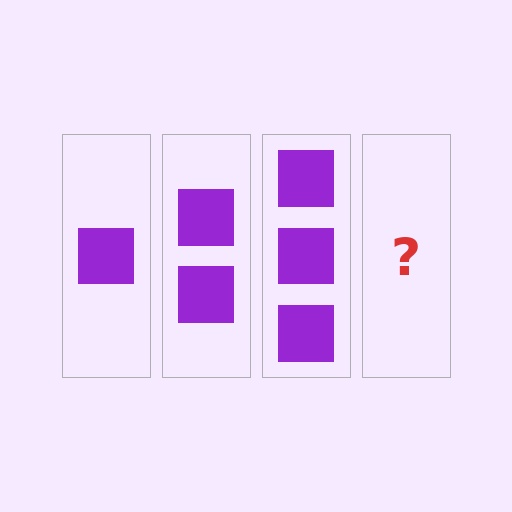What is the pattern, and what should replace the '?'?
The pattern is that each step adds one more square. The '?' should be 4 squares.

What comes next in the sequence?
The next element should be 4 squares.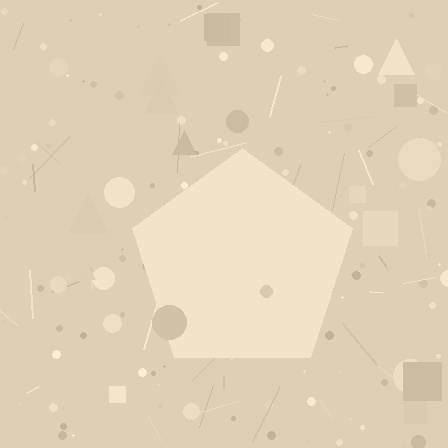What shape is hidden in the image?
A pentagon is hidden in the image.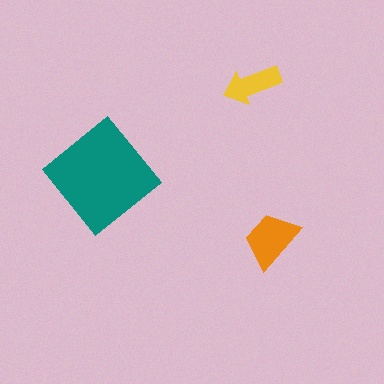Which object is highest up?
The yellow arrow is topmost.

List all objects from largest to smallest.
The teal diamond, the orange trapezoid, the yellow arrow.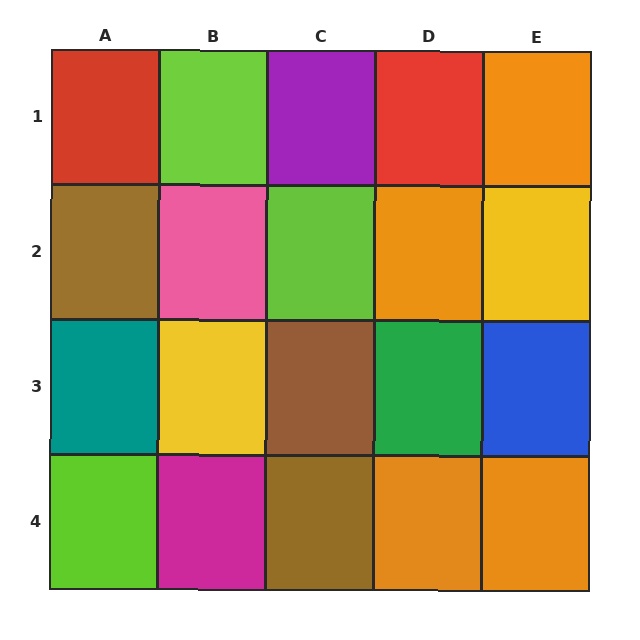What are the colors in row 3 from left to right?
Teal, yellow, brown, green, blue.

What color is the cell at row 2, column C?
Lime.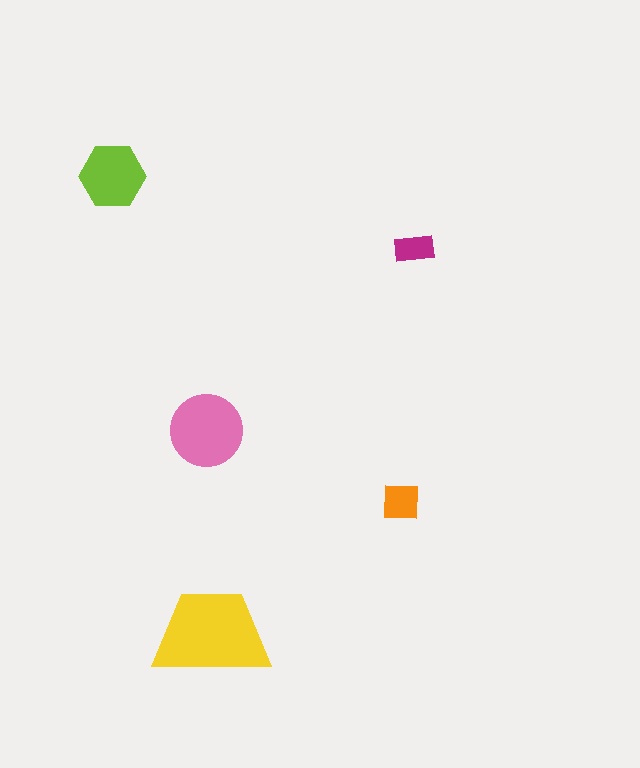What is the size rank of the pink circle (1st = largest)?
2nd.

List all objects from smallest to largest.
The magenta rectangle, the orange square, the lime hexagon, the pink circle, the yellow trapezoid.